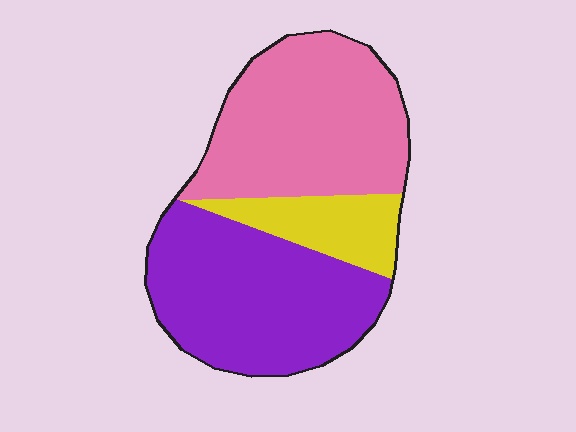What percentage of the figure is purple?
Purple covers about 45% of the figure.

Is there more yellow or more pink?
Pink.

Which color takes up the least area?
Yellow, at roughly 15%.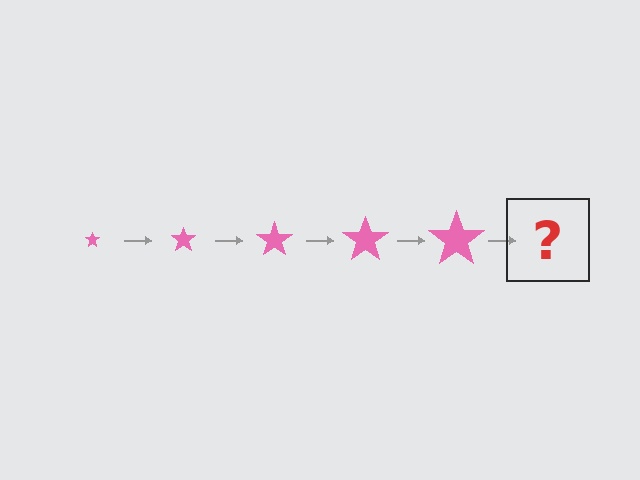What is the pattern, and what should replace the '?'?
The pattern is that the star gets progressively larger each step. The '?' should be a pink star, larger than the previous one.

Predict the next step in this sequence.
The next step is a pink star, larger than the previous one.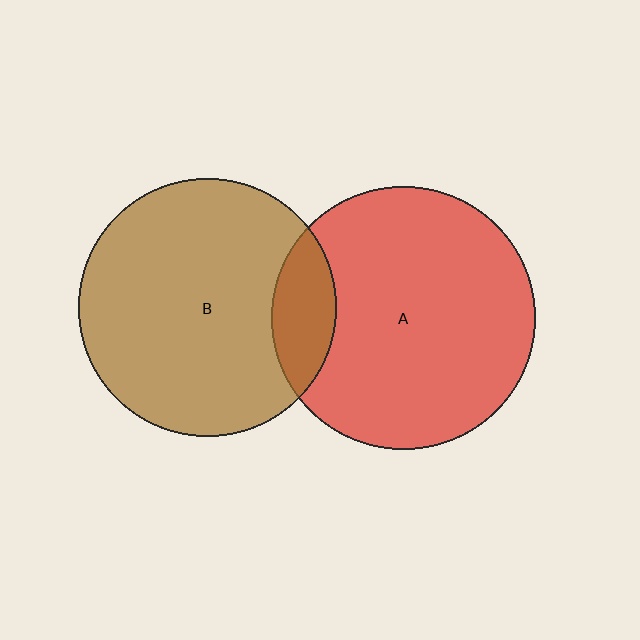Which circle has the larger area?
Circle A (red).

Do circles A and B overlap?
Yes.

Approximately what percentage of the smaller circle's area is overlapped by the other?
Approximately 15%.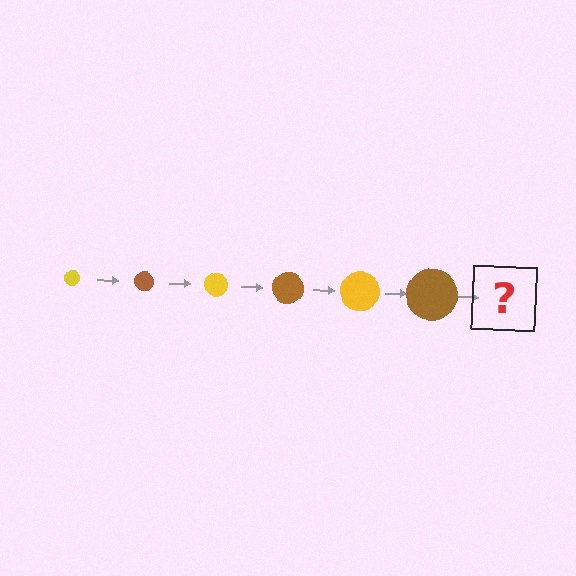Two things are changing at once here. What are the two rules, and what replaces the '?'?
The two rules are that the circle grows larger each step and the color cycles through yellow and brown. The '?' should be a yellow circle, larger than the previous one.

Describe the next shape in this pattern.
It should be a yellow circle, larger than the previous one.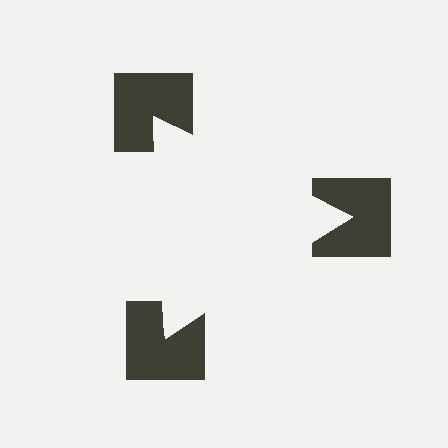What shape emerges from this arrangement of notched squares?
An illusory triangle — its edges are inferred from the aligned wedge cuts in the notched squares, not physically drawn.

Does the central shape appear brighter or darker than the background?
It typically appears slightly brighter than the background, even though no actual brightness change is drawn.